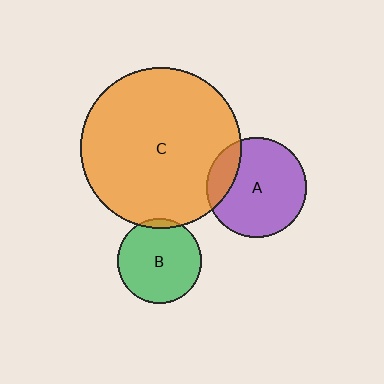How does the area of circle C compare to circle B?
Approximately 3.6 times.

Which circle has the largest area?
Circle C (orange).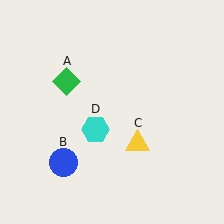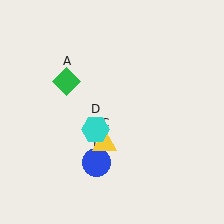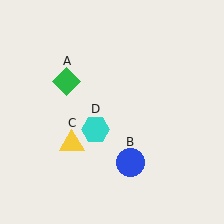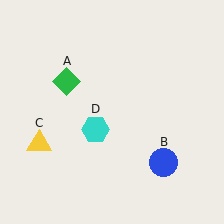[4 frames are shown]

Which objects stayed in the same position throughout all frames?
Green diamond (object A) and cyan hexagon (object D) remained stationary.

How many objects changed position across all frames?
2 objects changed position: blue circle (object B), yellow triangle (object C).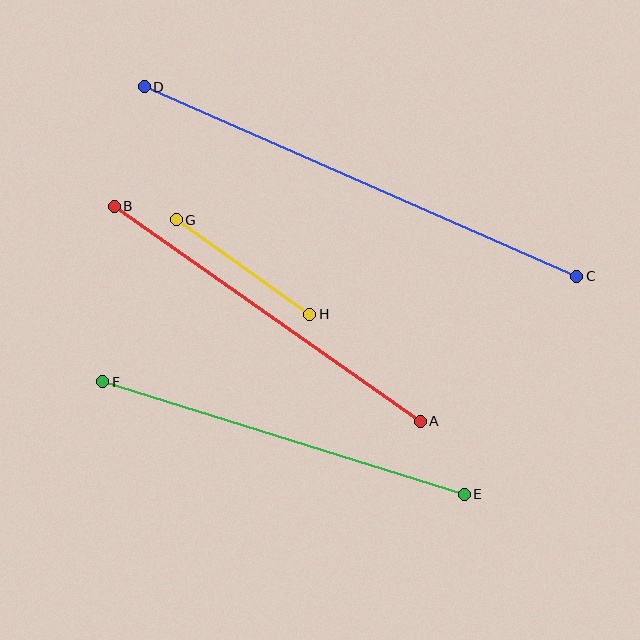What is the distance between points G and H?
The distance is approximately 163 pixels.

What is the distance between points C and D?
The distance is approximately 473 pixels.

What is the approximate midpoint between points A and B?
The midpoint is at approximately (267, 314) pixels.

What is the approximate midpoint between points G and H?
The midpoint is at approximately (243, 267) pixels.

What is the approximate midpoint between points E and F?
The midpoint is at approximately (283, 438) pixels.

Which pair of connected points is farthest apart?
Points C and D are farthest apart.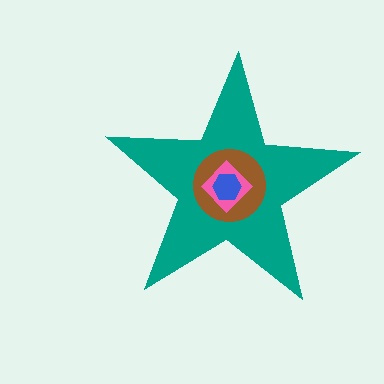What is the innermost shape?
The blue hexagon.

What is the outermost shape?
The teal star.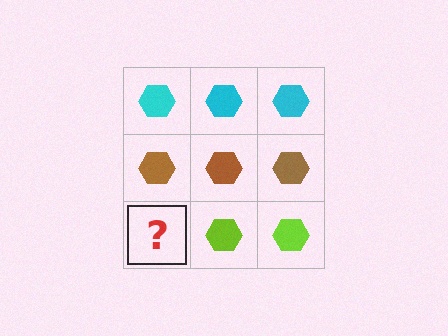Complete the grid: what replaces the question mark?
The question mark should be replaced with a lime hexagon.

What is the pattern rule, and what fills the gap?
The rule is that each row has a consistent color. The gap should be filled with a lime hexagon.